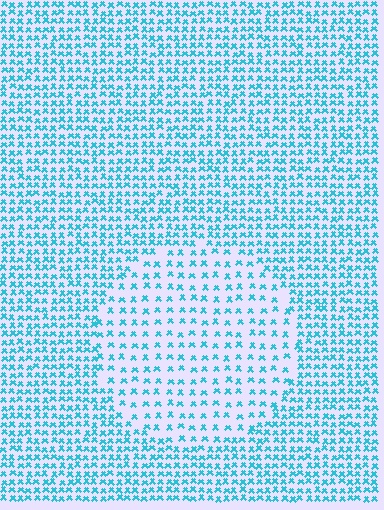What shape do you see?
I see a circle.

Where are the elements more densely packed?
The elements are more densely packed outside the circle boundary.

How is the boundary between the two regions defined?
The boundary is defined by a change in element density (approximately 2.0x ratio). All elements are the same color, size, and shape.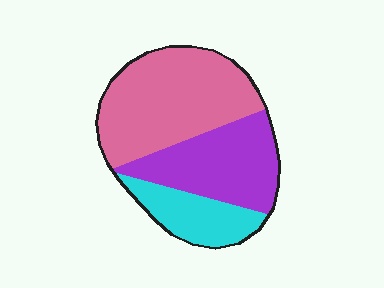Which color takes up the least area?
Cyan, at roughly 20%.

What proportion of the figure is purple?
Purple covers roughly 35% of the figure.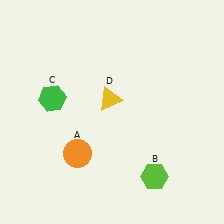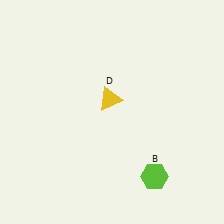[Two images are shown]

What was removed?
The orange circle (A), the green hexagon (C) were removed in Image 2.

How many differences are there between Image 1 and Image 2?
There are 2 differences between the two images.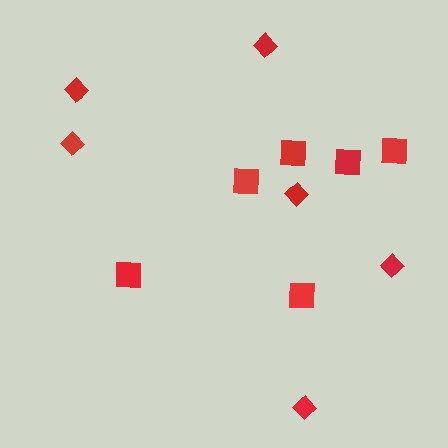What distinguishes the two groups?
There are 2 groups: one group of diamonds (6) and one group of squares (6).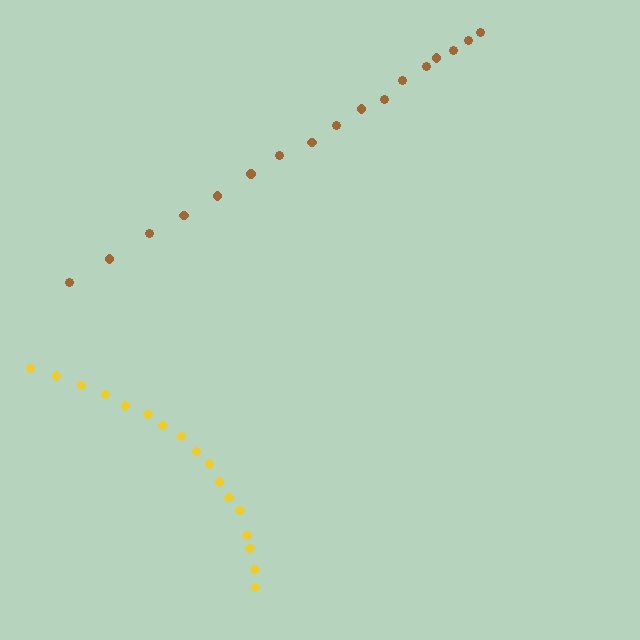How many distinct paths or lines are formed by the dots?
There are 2 distinct paths.